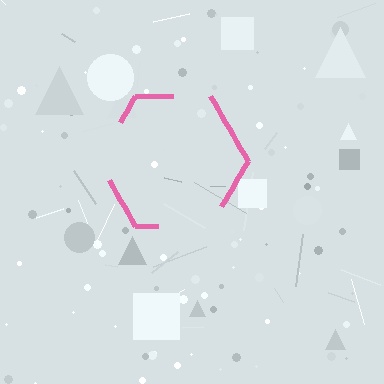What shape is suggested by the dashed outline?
The dashed outline suggests a hexagon.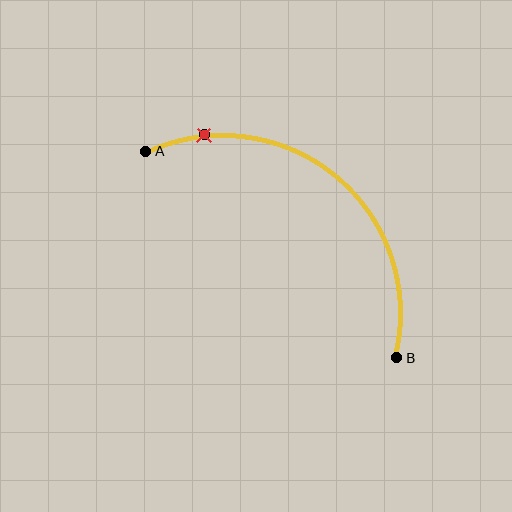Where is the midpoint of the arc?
The arc midpoint is the point on the curve farthest from the straight line joining A and B. It sits above and to the right of that line.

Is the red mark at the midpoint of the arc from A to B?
No. The red mark lies on the arc but is closer to endpoint A. The arc midpoint would be at the point on the curve equidistant along the arc from both A and B.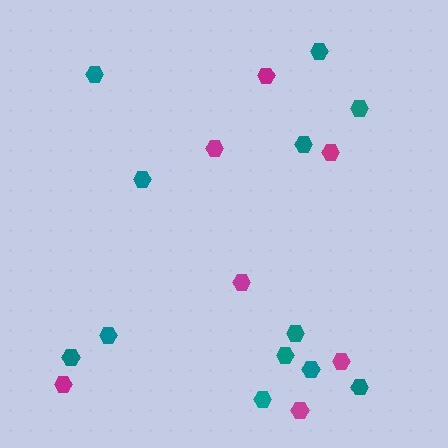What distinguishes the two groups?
There are 2 groups: one group of teal hexagons (12) and one group of magenta hexagons (7).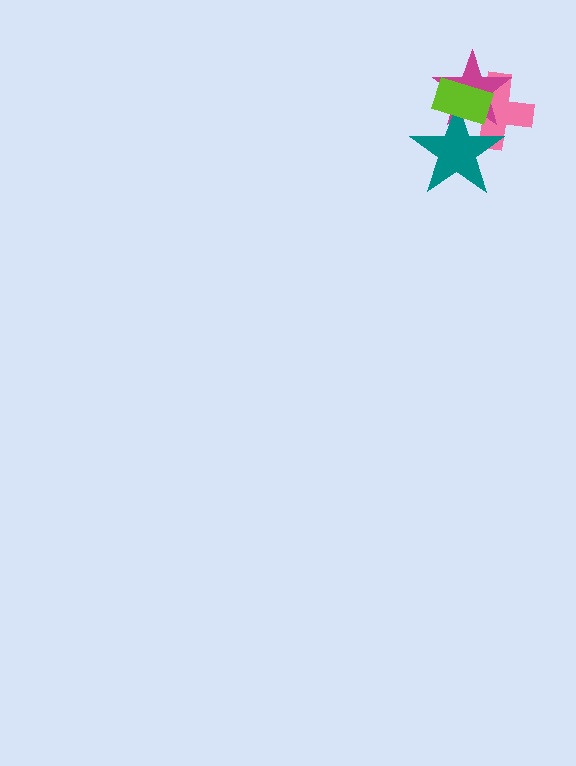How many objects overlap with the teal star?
3 objects overlap with the teal star.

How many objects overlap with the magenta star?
3 objects overlap with the magenta star.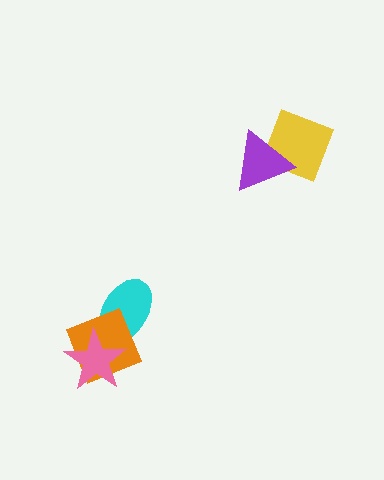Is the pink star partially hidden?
No, no other shape covers it.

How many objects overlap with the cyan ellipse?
2 objects overlap with the cyan ellipse.